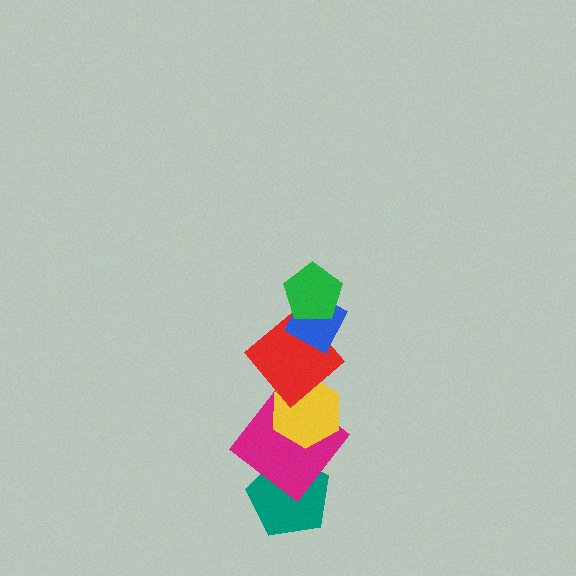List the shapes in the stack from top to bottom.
From top to bottom: the green pentagon, the blue diamond, the red diamond, the yellow hexagon, the magenta diamond, the teal pentagon.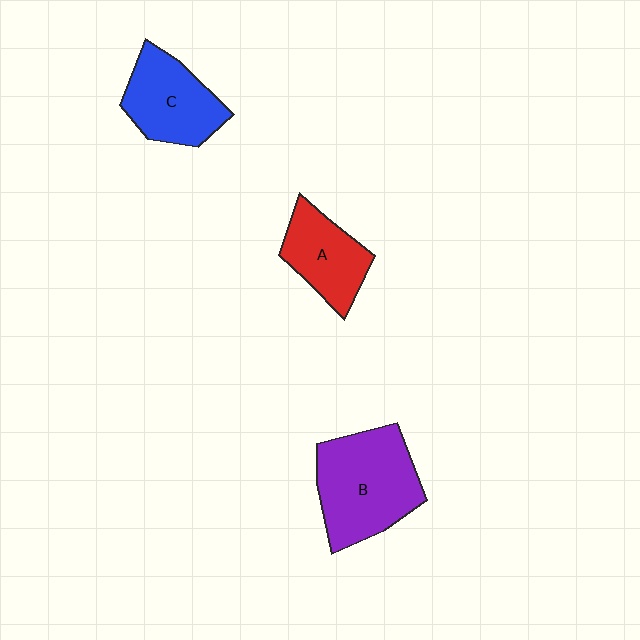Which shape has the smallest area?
Shape A (red).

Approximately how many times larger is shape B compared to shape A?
Approximately 1.6 times.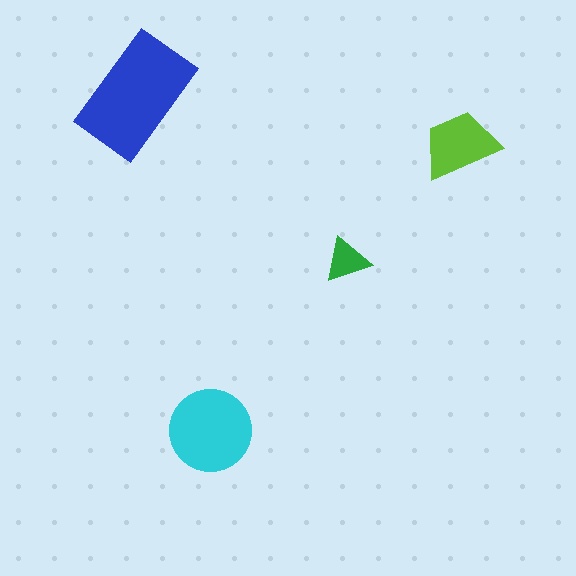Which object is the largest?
The blue rectangle.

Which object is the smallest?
The green triangle.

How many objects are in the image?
There are 4 objects in the image.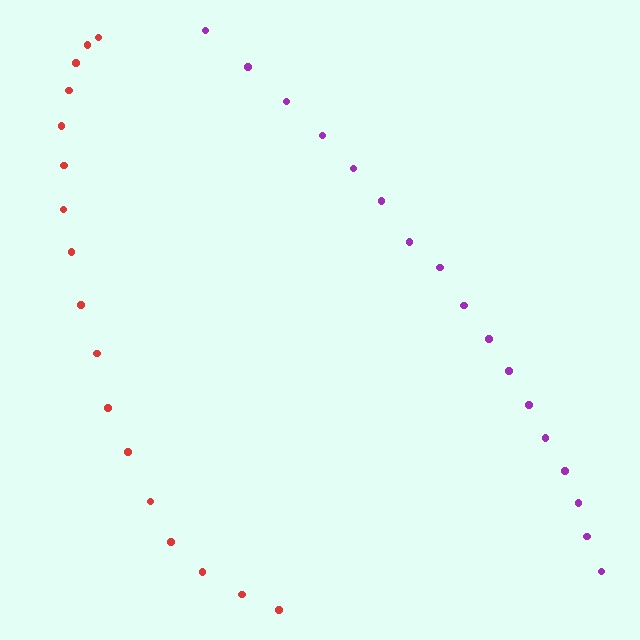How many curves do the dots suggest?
There are 2 distinct paths.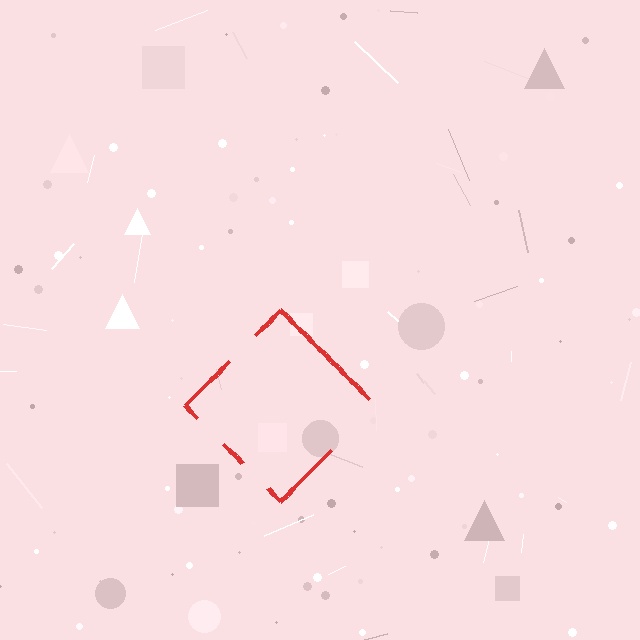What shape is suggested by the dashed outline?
The dashed outline suggests a diamond.